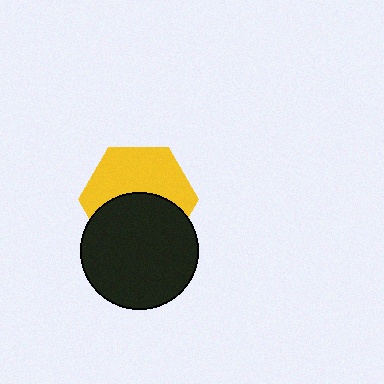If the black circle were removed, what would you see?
You would see the complete yellow hexagon.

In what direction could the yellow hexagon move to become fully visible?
The yellow hexagon could move up. That would shift it out from behind the black circle entirely.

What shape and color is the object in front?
The object in front is a black circle.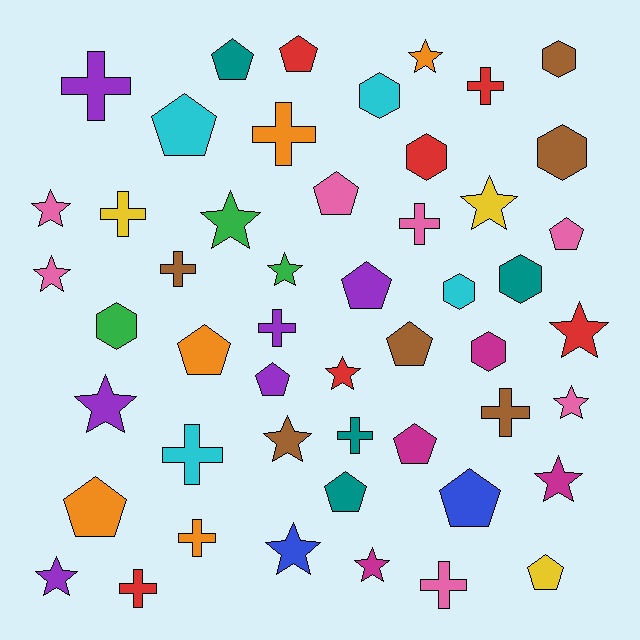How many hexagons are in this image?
There are 8 hexagons.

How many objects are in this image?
There are 50 objects.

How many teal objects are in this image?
There are 4 teal objects.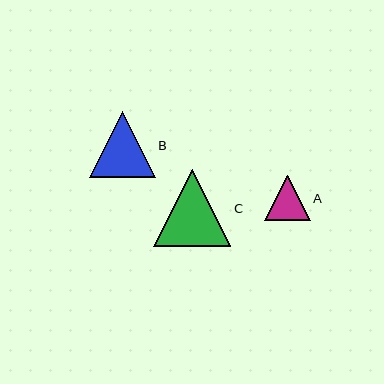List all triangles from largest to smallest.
From largest to smallest: C, B, A.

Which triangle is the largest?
Triangle C is the largest with a size of approximately 78 pixels.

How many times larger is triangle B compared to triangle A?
Triangle B is approximately 1.5 times the size of triangle A.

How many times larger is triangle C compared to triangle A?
Triangle C is approximately 1.7 times the size of triangle A.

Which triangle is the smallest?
Triangle A is the smallest with a size of approximately 46 pixels.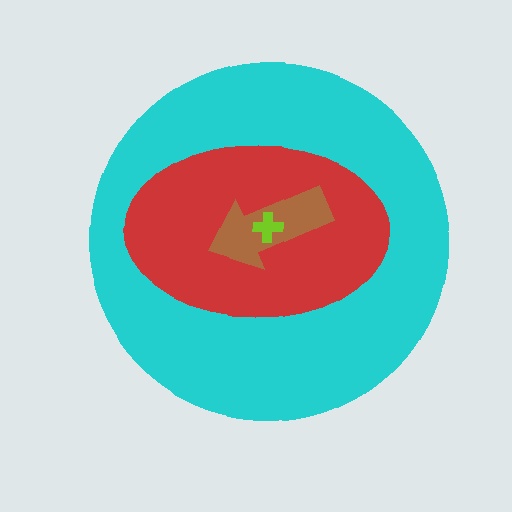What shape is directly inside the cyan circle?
The red ellipse.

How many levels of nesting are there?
4.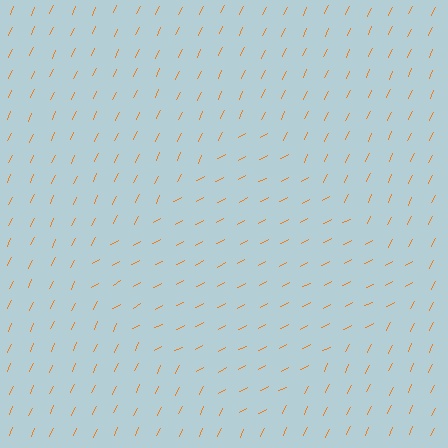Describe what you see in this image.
The image is filled with small orange line segments. A diamond region in the image has lines oriented differently from the surrounding lines, creating a visible texture boundary.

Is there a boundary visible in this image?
Yes, there is a texture boundary formed by a change in line orientation.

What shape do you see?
I see a diamond.